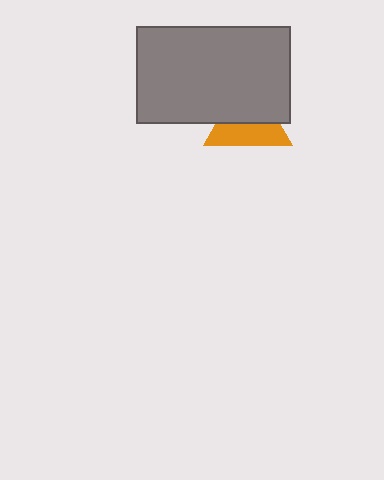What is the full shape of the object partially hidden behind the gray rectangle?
The partially hidden object is an orange triangle.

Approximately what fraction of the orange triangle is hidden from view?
Roughly 52% of the orange triangle is hidden behind the gray rectangle.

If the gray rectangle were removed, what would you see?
You would see the complete orange triangle.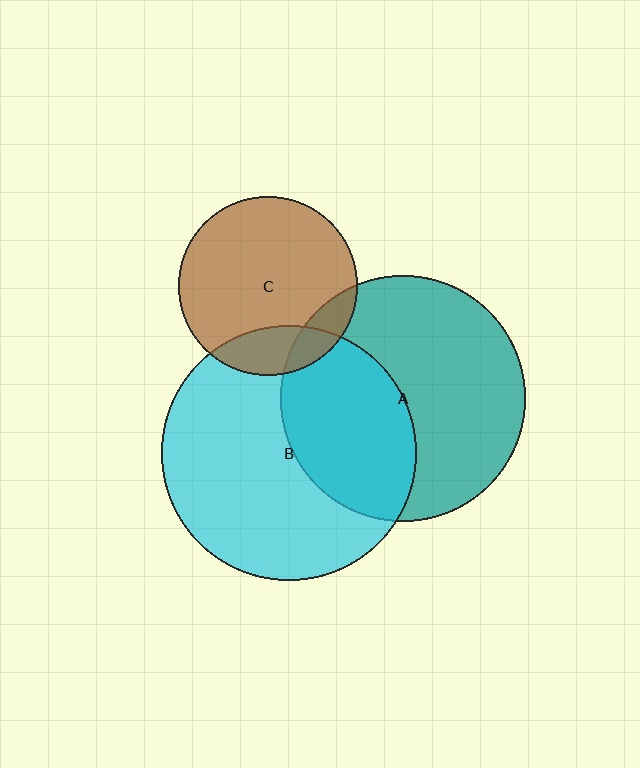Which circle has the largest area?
Circle B (cyan).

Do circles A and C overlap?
Yes.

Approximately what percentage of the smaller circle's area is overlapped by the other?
Approximately 10%.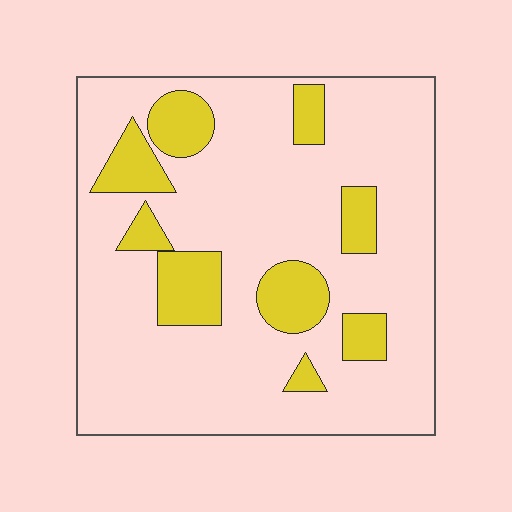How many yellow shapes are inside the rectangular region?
9.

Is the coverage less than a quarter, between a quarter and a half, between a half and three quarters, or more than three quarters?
Less than a quarter.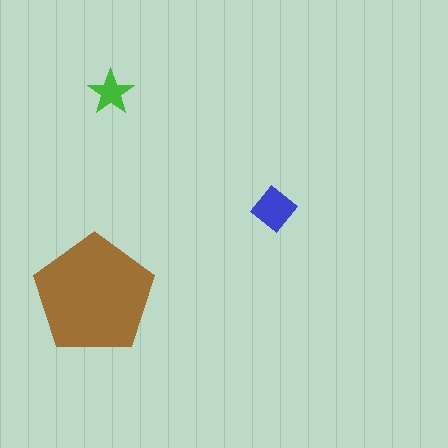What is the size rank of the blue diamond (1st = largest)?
2nd.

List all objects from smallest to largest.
The green star, the blue diamond, the brown pentagon.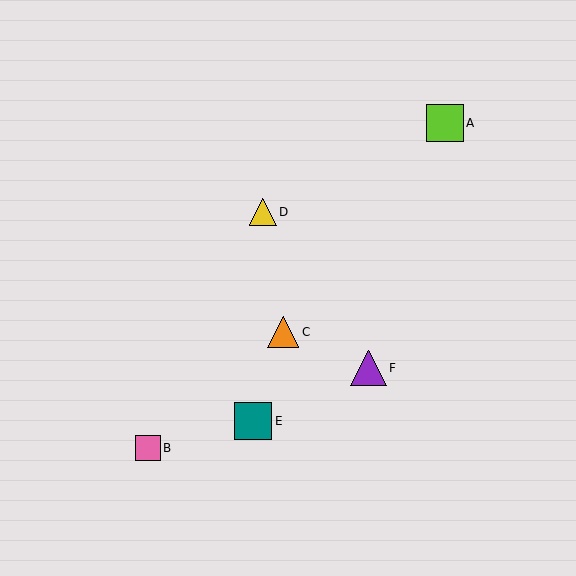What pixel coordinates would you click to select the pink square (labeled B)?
Click at (148, 448) to select the pink square B.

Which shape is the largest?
The teal square (labeled E) is the largest.